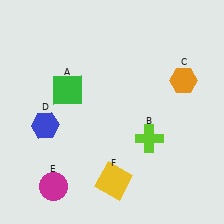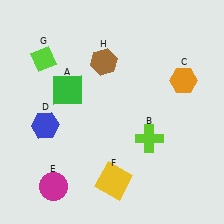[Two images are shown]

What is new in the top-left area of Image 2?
A brown hexagon (H) was added in the top-left area of Image 2.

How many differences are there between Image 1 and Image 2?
There are 2 differences between the two images.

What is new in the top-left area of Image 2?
A lime diamond (G) was added in the top-left area of Image 2.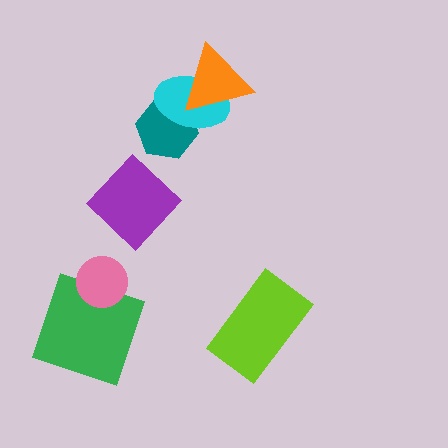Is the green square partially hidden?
Yes, it is partially covered by another shape.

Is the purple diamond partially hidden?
No, no other shape covers it.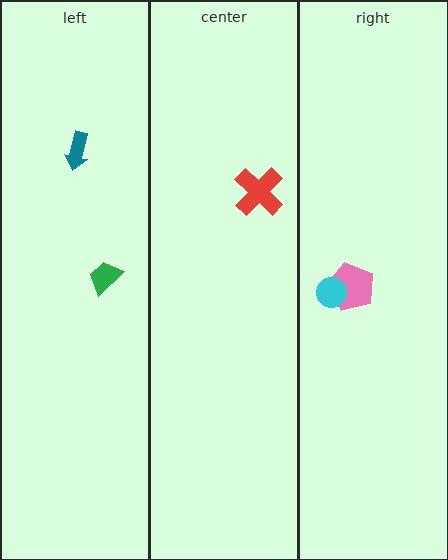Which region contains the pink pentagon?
The right region.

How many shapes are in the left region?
2.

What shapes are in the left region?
The green trapezoid, the teal arrow.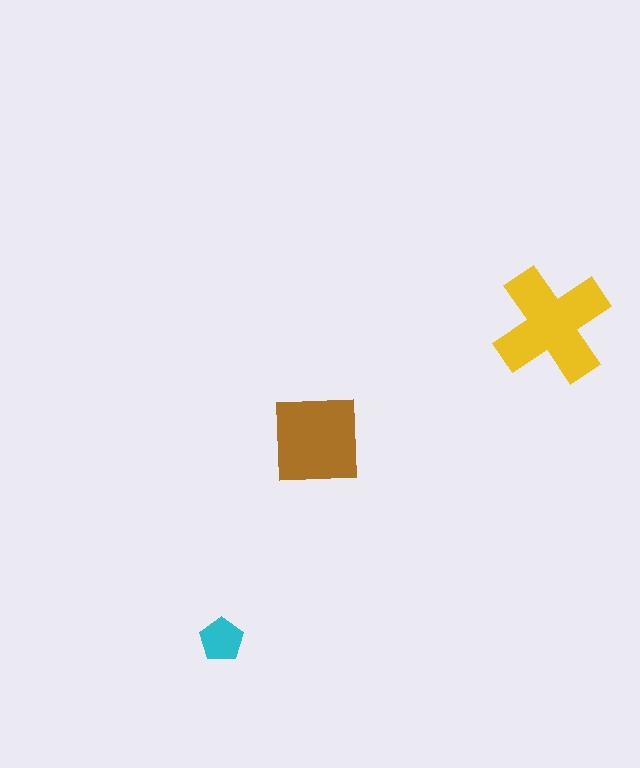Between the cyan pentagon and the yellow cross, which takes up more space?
The yellow cross.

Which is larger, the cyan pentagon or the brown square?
The brown square.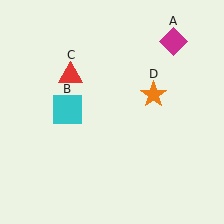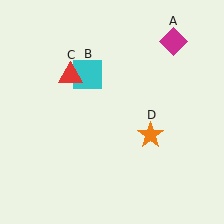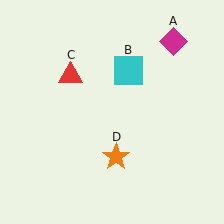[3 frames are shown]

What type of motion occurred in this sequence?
The cyan square (object B), orange star (object D) rotated clockwise around the center of the scene.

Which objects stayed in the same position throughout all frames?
Magenta diamond (object A) and red triangle (object C) remained stationary.